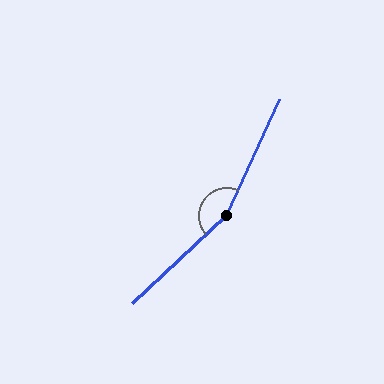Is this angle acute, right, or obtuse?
It is obtuse.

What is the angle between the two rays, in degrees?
Approximately 157 degrees.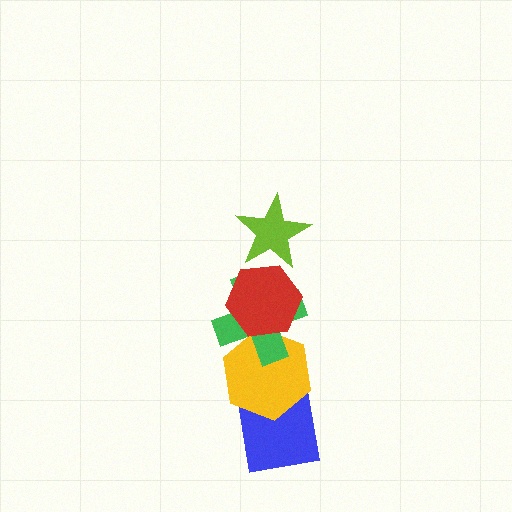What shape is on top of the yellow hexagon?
The green cross is on top of the yellow hexagon.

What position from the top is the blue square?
The blue square is 5th from the top.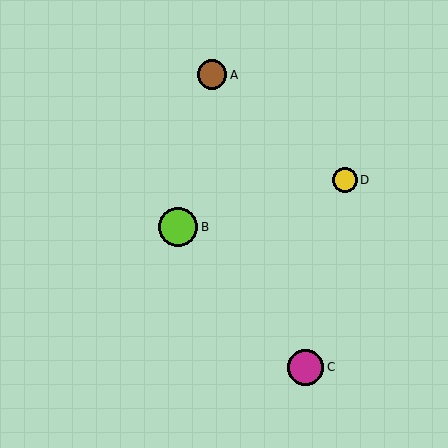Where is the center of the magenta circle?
The center of the magenta circle is at (305, 367).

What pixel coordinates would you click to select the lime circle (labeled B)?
Click at (178, 227) to select the lime circle B.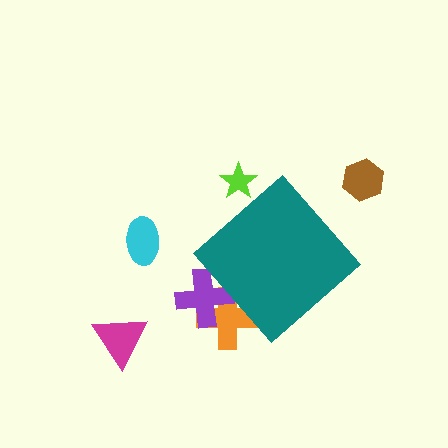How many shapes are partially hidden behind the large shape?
3 shapes are partially hidden.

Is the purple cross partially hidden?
Yes, the purple cross is partially hidden behind the teal diamond.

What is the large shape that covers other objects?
A teal diamond.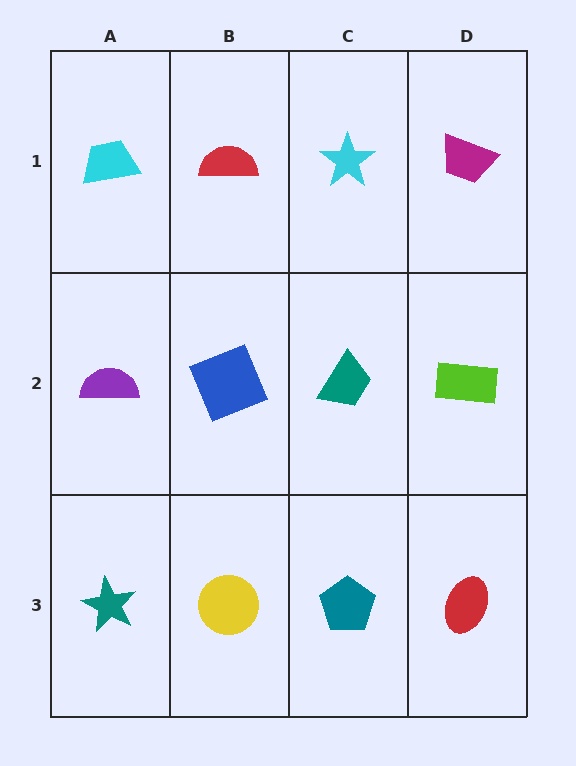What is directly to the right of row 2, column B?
A teal trapezoid.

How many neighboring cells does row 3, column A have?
2.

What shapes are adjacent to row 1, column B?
A blue square (row 2, column B), a cyan trapezoid (row 1, column A), a cyan star (row 1, column C).